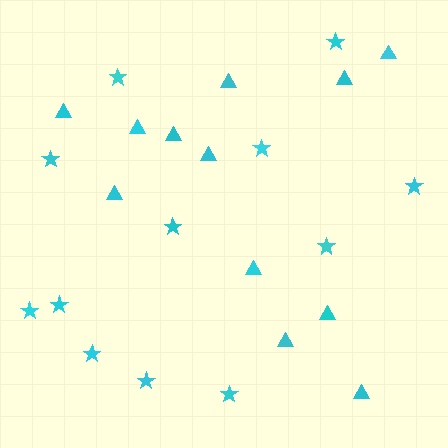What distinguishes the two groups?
There are 2 groups: one group of triangles (12) and one group of stars (12).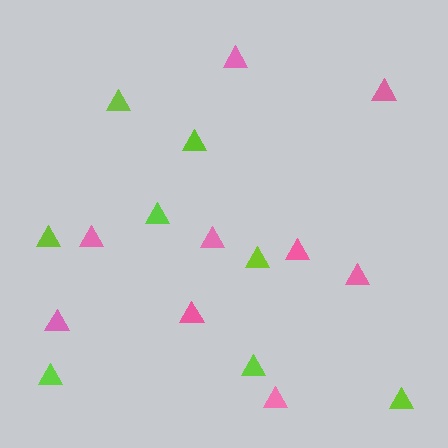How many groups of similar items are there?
There are 2 groups: one group of lime triangles (8) and one group of pink triangles (9).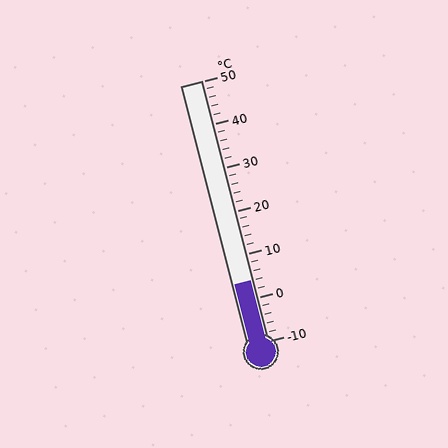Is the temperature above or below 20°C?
The temperature is below 20°C.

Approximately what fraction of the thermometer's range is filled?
The thermometer is filled to approximately 25% of its range.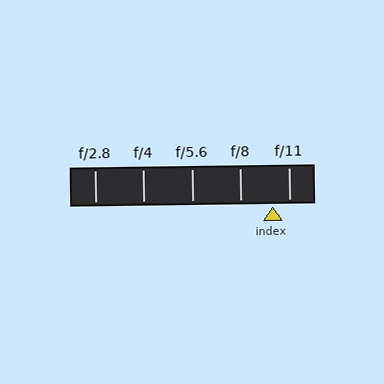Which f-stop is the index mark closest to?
The index mark is closest to f/11.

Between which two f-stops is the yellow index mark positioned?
The index mark is between f/8 and f/11.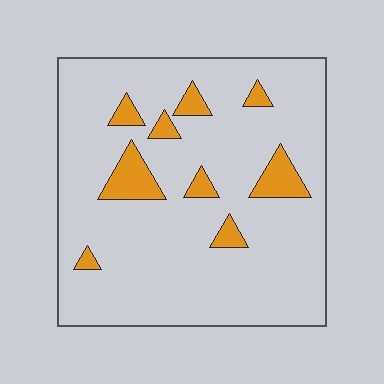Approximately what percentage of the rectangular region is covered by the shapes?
Approximately 10%.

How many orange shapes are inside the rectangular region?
9.